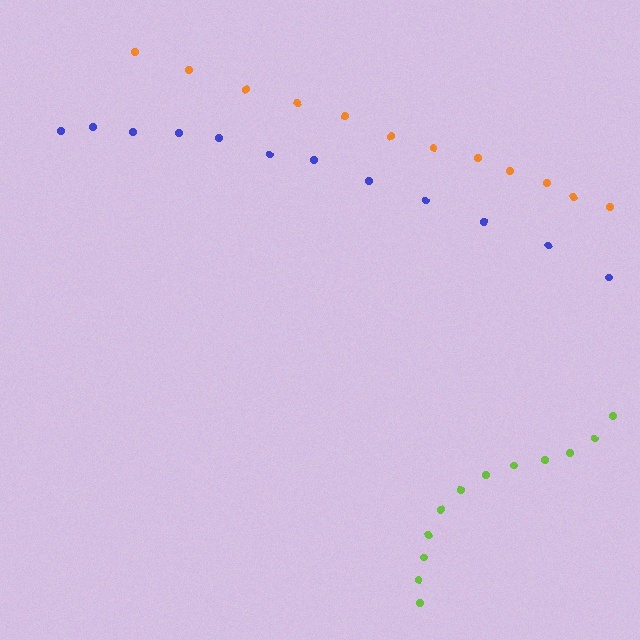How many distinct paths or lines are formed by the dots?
There are 3 distinct paths.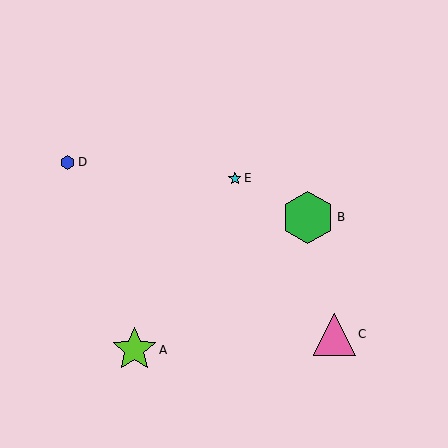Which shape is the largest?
The green hexagon (labeled B) is the largest.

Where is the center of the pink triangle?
The center of the pink triangle is at (334, 334).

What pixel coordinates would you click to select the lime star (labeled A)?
Click at (134, 350) to select the lime star A.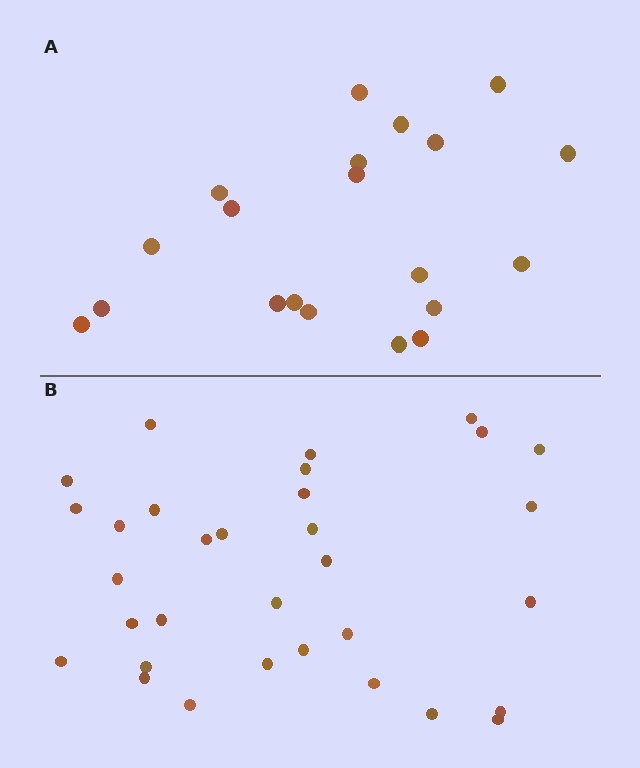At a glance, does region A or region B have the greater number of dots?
Region B (the bottom region) has more dots.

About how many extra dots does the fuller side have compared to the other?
Region B has roughly 12 or so more dots than region A.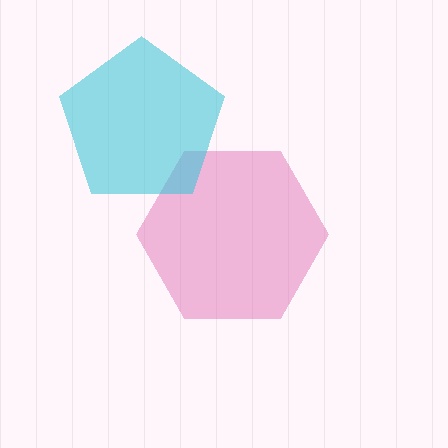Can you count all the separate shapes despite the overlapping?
Yes, there are 2 separate shapes.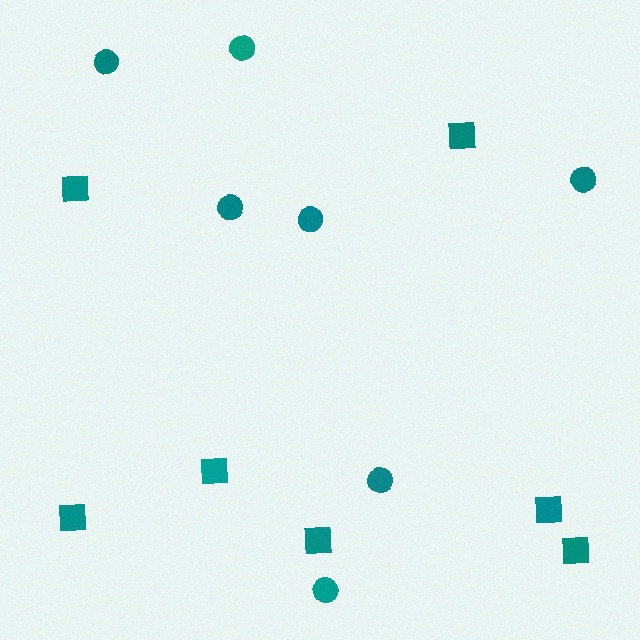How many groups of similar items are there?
There are 2 groups: one group of squares (7) and one group of circles (7).